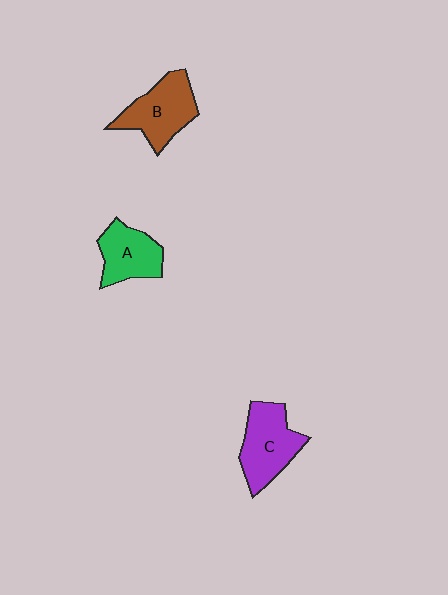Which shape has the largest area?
Shape C (purple).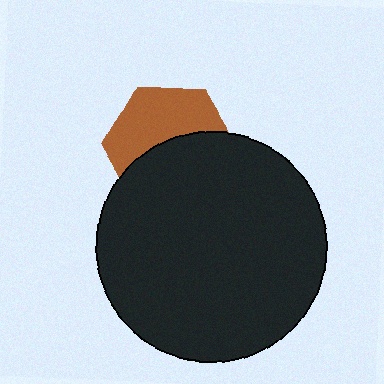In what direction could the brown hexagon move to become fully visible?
The brown hexagon could move up. That would shift it out from behind the black circle entirely.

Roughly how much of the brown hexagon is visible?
About half of it is visible (roughly 47%).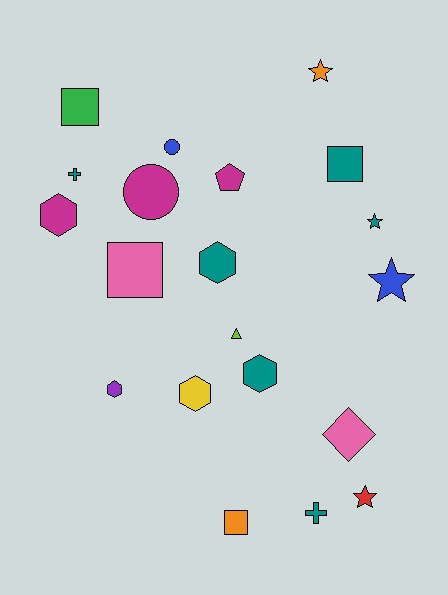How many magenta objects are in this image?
There are 3 magenta objects.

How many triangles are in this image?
There is 1 triangle.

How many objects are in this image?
There are 20 objects.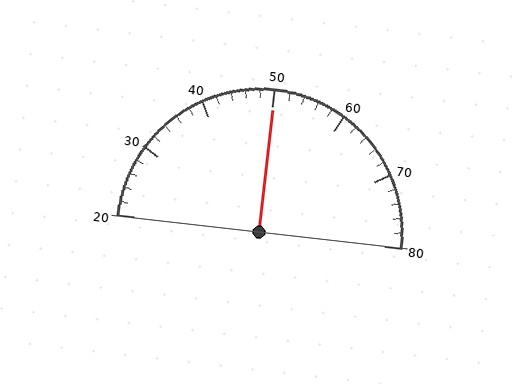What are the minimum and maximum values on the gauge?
The gauge ranges from 20 to 80.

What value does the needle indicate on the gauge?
The needle indicates approximately 50.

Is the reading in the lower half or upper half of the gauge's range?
The reading is in the upper half of the range (20 to 80).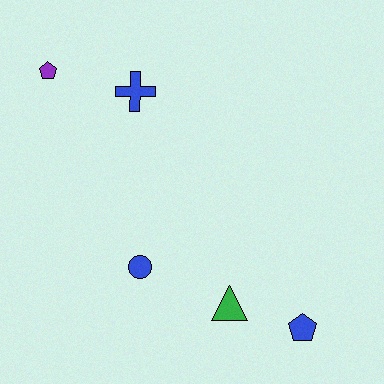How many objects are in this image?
There are 5 objects.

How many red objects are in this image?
There are no red objects.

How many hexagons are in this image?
There are no hexagons.